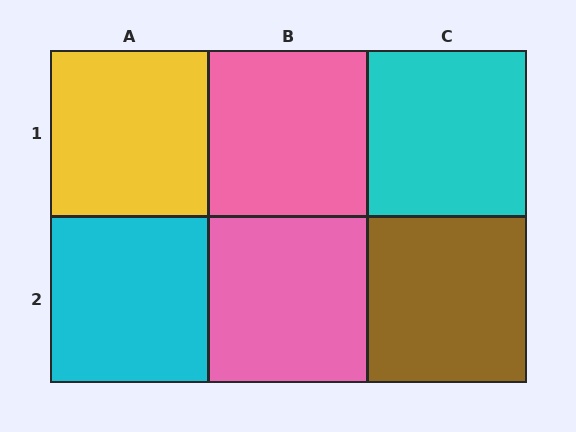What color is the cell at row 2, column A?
Cyan.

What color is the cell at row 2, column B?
Pink.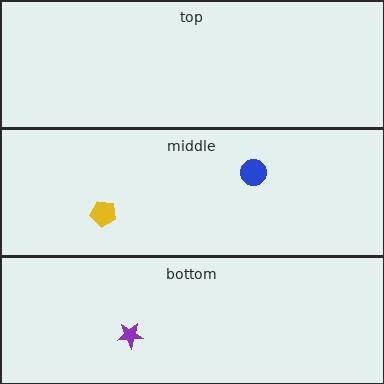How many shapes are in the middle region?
2.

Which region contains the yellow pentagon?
The middle region.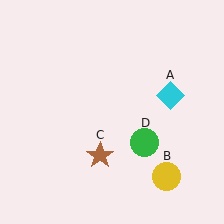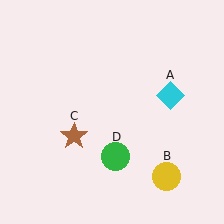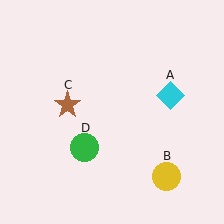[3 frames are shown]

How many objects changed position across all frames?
2 objects changed position: brown star (object C), green circle (object D).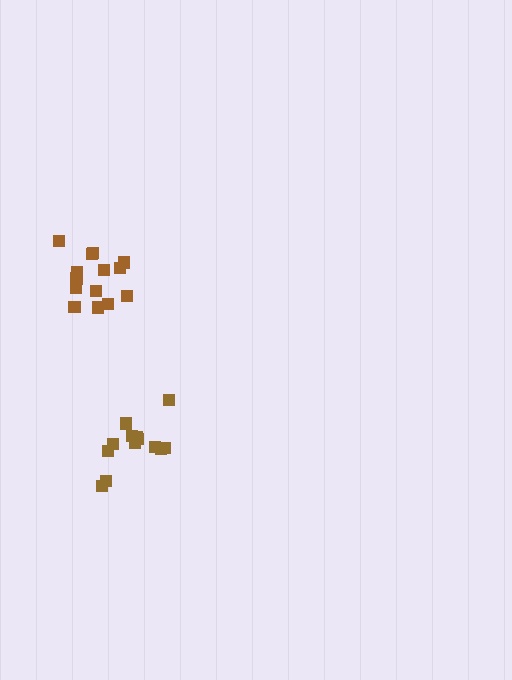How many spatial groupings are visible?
There are 2 spatial groupings.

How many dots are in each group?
Group 1: 14 dots, Group 2: 13 dots (27 total).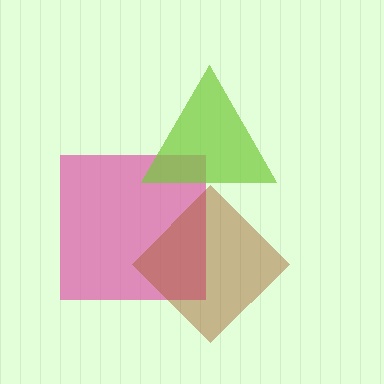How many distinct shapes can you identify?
There are 3 distinct shapes: a pink square, a lime triangle, a brown diamond.